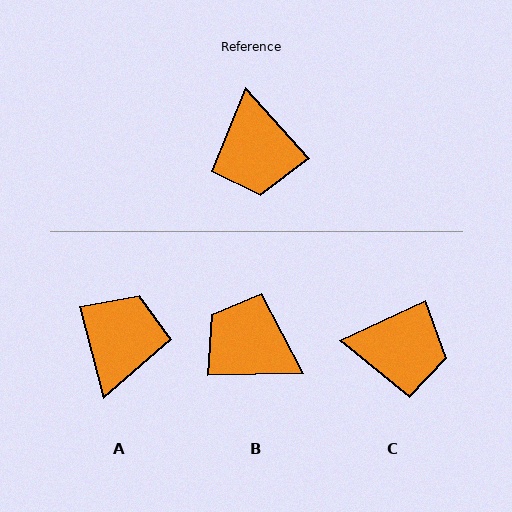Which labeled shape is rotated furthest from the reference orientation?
A, about 153 degrees away.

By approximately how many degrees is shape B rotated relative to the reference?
Approximately 131 degrees clockwise.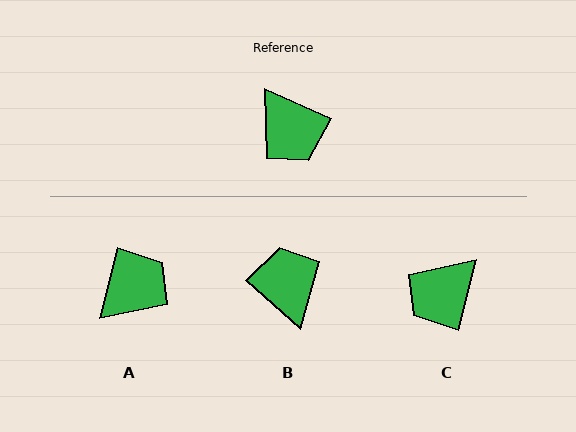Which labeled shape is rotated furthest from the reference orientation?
B, about 163 degrees away.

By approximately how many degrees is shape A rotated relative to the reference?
Approximately 100 degrees counter-clockwise.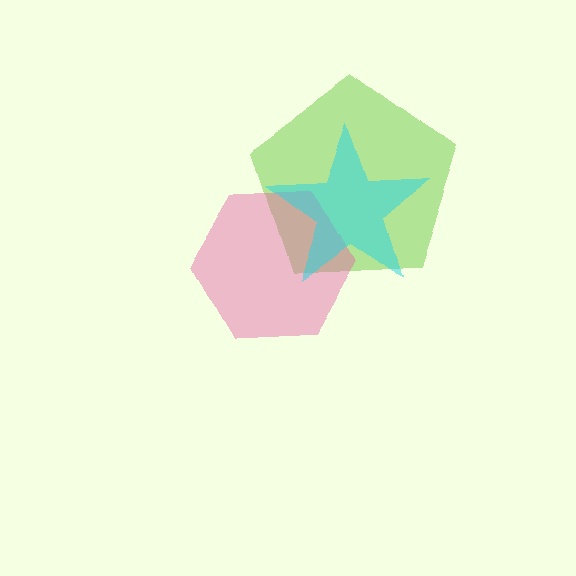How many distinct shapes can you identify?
There are 3 distinct shapes: a lime pentagon, a pink hexagon, a cyan star.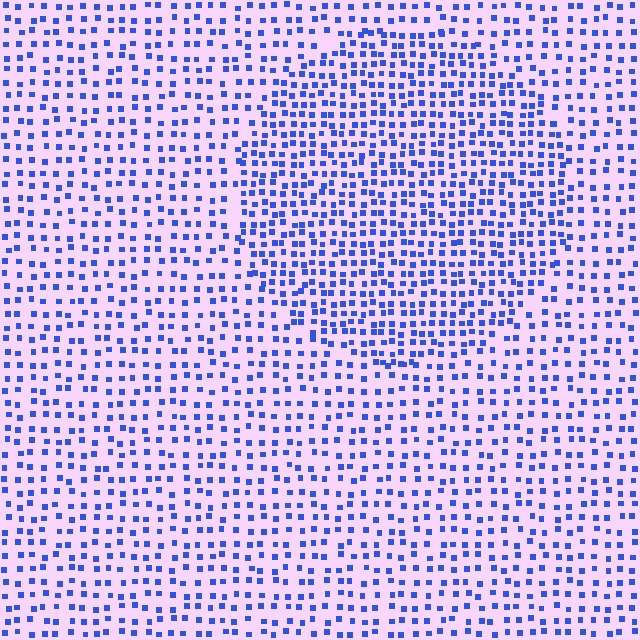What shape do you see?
I see a circle.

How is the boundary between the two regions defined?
The boundary is defined by a change in element density (approximately 1.7x ratio). All elements are the same color, size, and shape.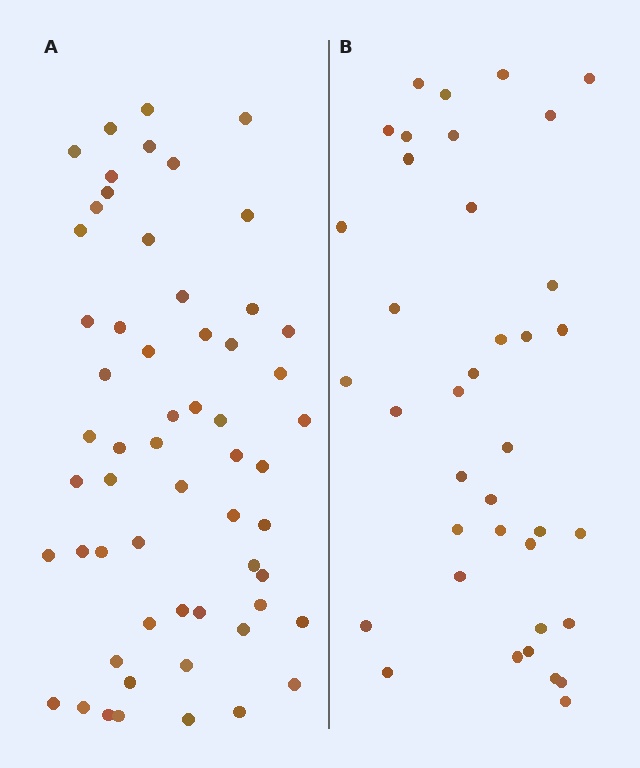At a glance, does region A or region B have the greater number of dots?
Region A (the left region) has more dots.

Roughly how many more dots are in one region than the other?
Region A has approximately 20 more dots than region B.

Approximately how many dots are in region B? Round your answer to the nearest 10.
About 40 dots. (The exact count is 38, which rounds to 40.)